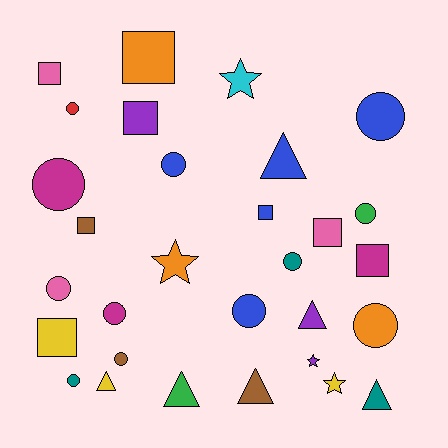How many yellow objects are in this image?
There are 3 yellow objects.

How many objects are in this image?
There are 30 objects.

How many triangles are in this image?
There are 6 triangles.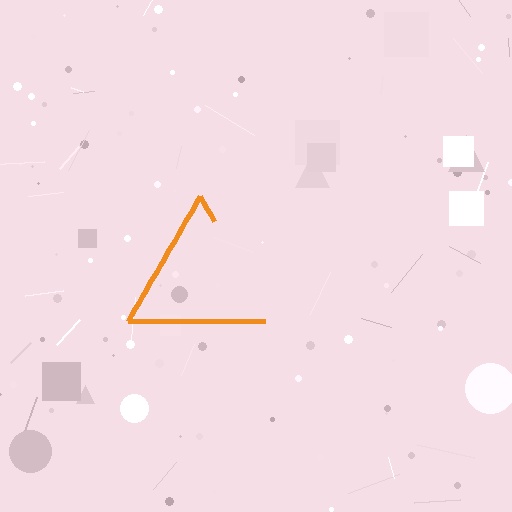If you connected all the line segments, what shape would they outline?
They would outline a triangle.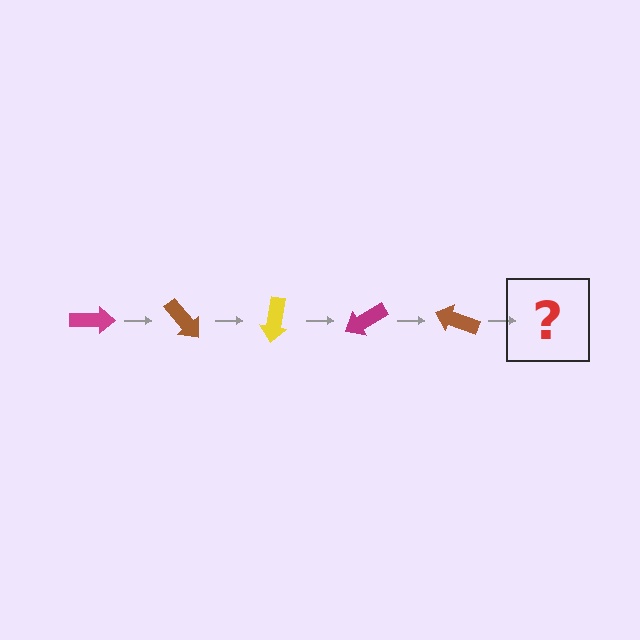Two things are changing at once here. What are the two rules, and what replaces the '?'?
The two rules are that it rotates 50 degrees each step and the color cycles through magenta, brown, and yellow. The '?' should be a yellow arrow, rotated 250 degrees from the start.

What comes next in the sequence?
The next element should be a yellow arrow, rotated 250 degrees from the start.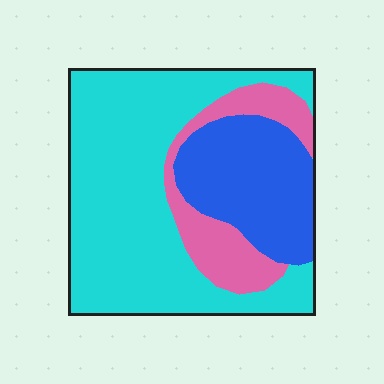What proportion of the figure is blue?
Blue takes up between a sixth and a third of the figure.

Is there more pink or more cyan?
Cyan.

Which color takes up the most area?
Cyan, at roughly 60%.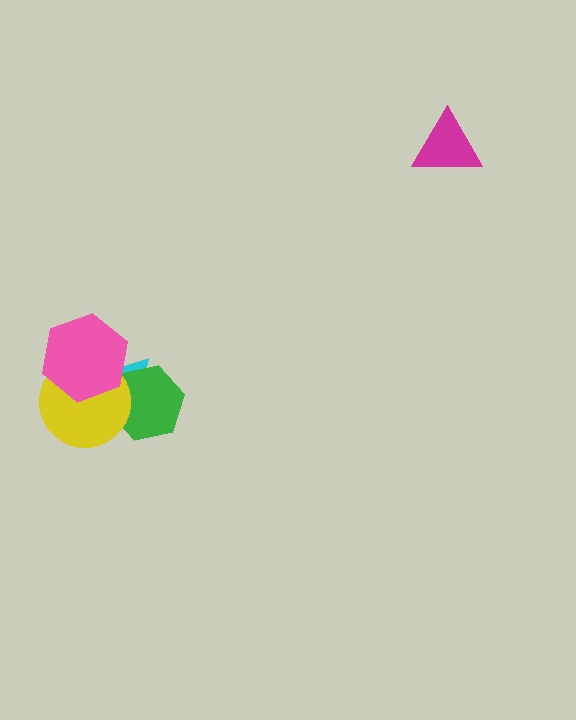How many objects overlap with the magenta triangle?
0 objects overlap with the magenta triangle.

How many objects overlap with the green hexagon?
2 objects overlap with the green hexagon.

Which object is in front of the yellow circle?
The pink hexagon is in front of the yellow circle.